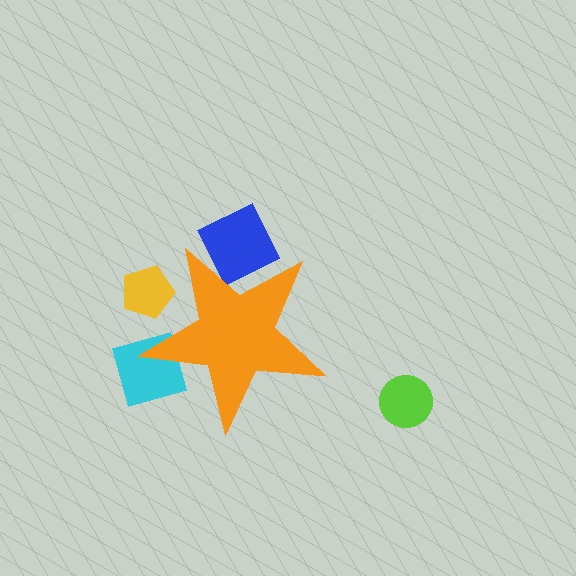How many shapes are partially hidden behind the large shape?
3 shapes are partially hidden.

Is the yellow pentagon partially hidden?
Yes, the yellow pentagon is partially hidden behind the orange star.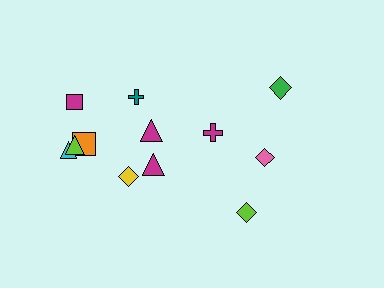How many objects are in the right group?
There are 4 objects.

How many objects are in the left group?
There are 8 objects.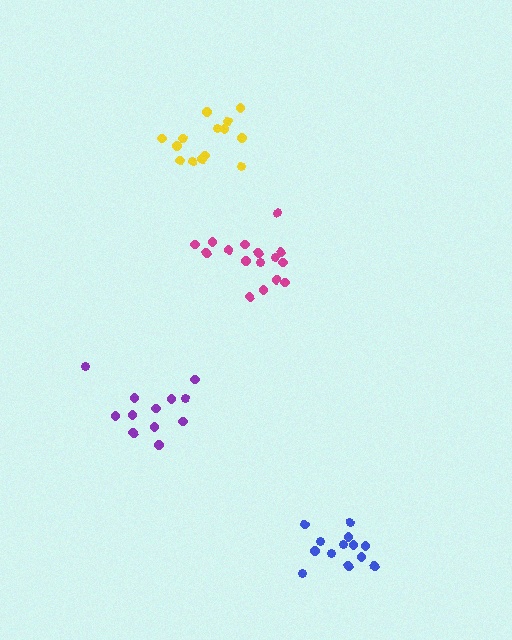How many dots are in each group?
Group 1: 16 dots, Group 2: 12 dots, Group 3: 15 dots, Group 4: 13 dots (56 total).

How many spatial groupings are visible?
There are 4 spatial groupings.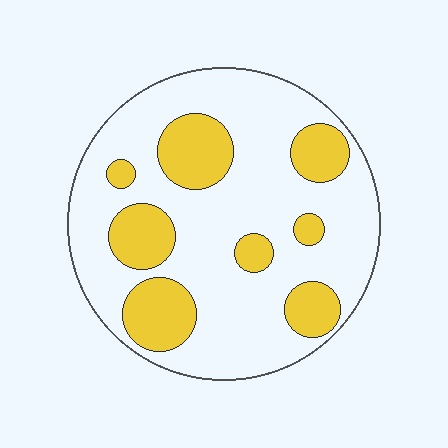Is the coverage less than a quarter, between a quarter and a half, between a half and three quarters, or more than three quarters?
Between a quarter and a half.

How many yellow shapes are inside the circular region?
8.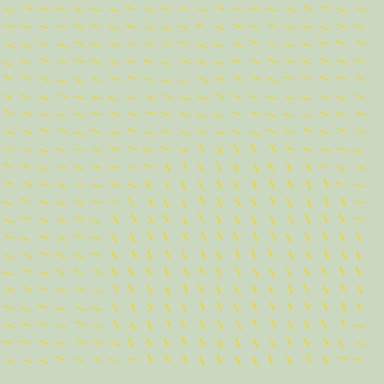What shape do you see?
I see a circle.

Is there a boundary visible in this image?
Yes, there is a texture boundary formed by a change in line orientation.